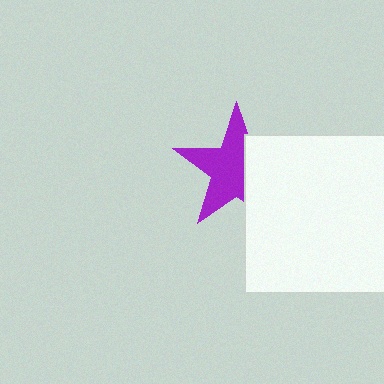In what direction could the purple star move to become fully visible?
The purple star could move left. That would shift it out from behind the white rectangle entirely.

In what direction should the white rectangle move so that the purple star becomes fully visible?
The white rectangle should move right. That is the shortest direction to clear the overlap and leave the purple star fully visible.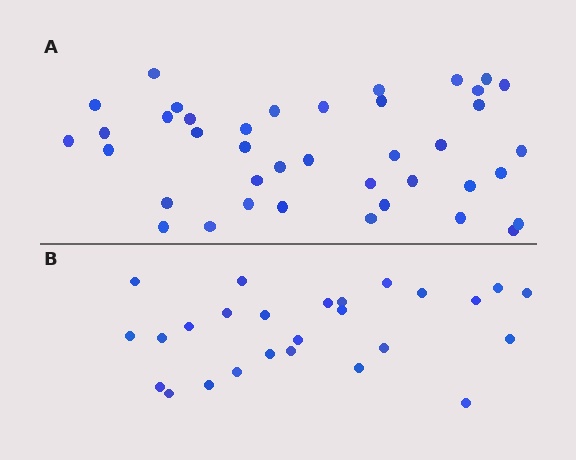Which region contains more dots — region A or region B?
Region A (the top region) has more dots.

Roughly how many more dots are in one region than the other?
Region A has approximately 15 more dots than region B.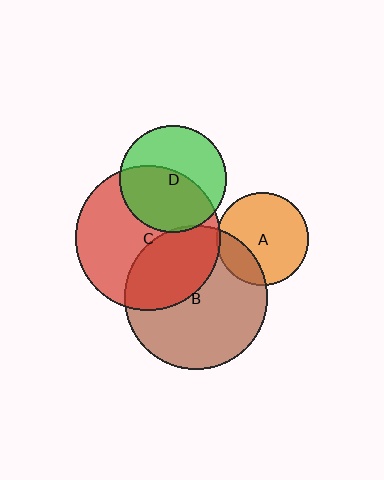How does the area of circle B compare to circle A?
Approximately 2.4 times.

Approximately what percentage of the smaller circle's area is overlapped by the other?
Approximately 5%.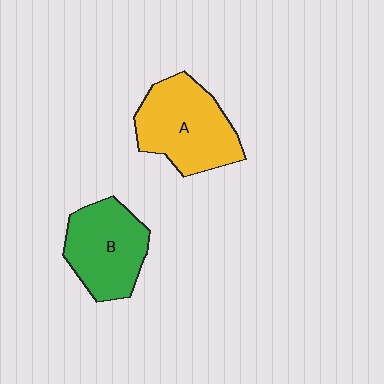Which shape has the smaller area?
Shape B (green).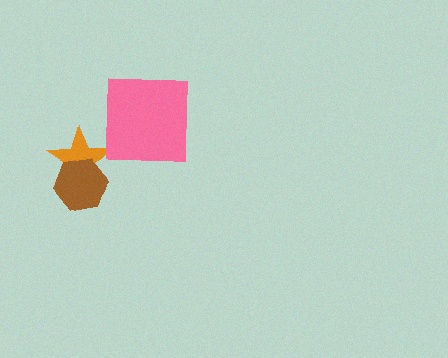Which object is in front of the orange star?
The brown hexagon is in front of the orange star.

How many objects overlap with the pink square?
0 objects overlap with the pink square.